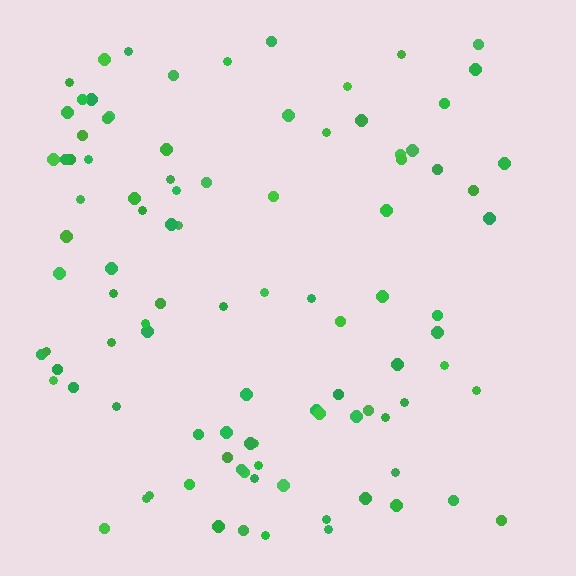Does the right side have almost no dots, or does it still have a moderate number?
Still a moderate number, just noticeably fewer than the left.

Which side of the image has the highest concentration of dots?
The left.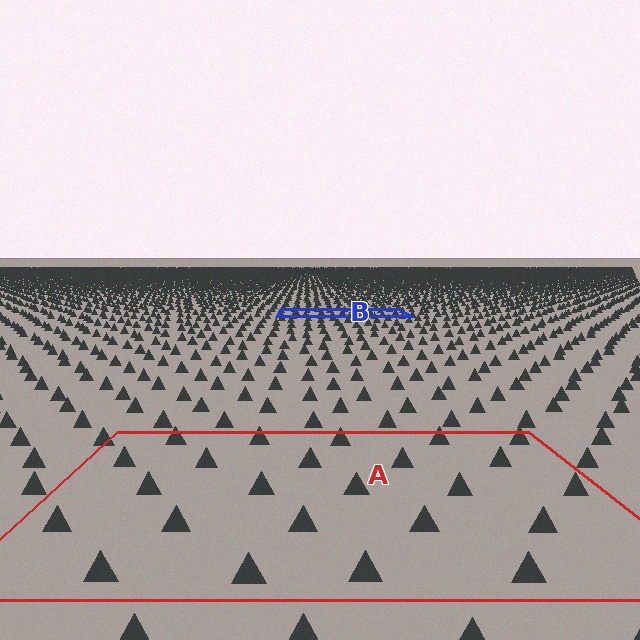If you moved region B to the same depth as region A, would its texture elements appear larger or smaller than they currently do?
They would appear larger. At a closer depth, the same texture elements are projected at a bigger on-screen size.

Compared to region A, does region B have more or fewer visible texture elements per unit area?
Region B has more texture elements per unit area — they are packed more densely because it is farther away.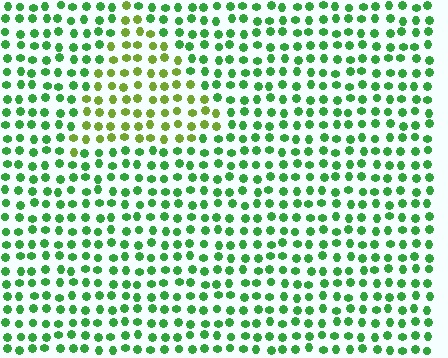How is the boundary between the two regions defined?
The boundary is defined purely by a slight shift in hue (about 39 degrees). Spacing, size, and orientation are identical on both sides.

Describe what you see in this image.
The image is filled with small green elements in a uniform arrangement. A triangle-shaped region is visible where the elements are tinted to a slightly different hue, forming a subtle color boundary.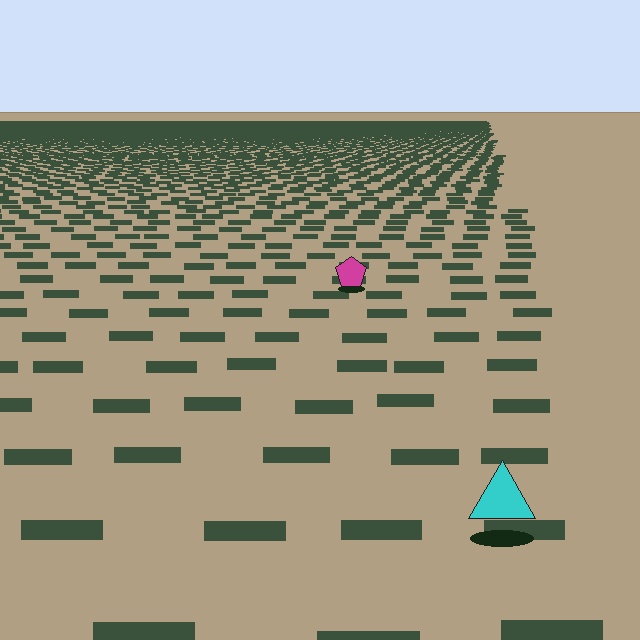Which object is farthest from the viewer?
The magenta pentagon is farthest from the viewer. It appears smaller and the ground texture around it is denser.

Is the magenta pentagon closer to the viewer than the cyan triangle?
No. The cyan triangle is closer — you can tell from the texture gradient: the ground texture is coarser near it.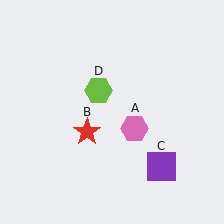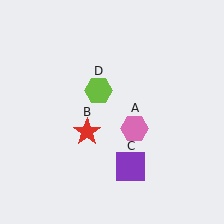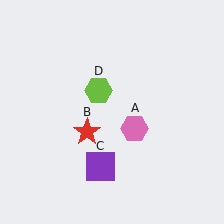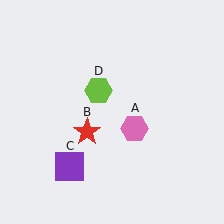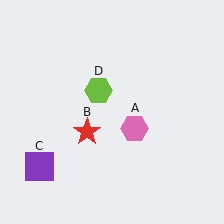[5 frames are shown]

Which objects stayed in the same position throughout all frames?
Pink hexagon (object A) and red star (object B) and lime hexagon (object D) remained stationary.